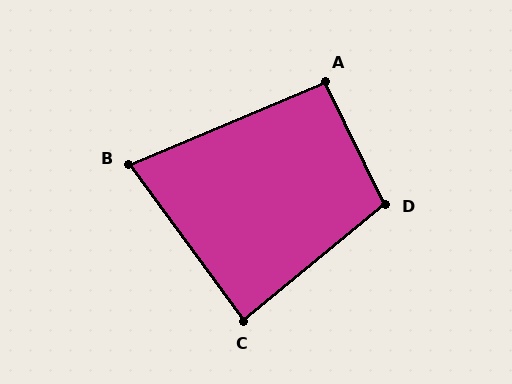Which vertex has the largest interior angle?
D, at approximately 103 degrees.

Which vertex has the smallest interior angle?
B, at approximately 77 degrees.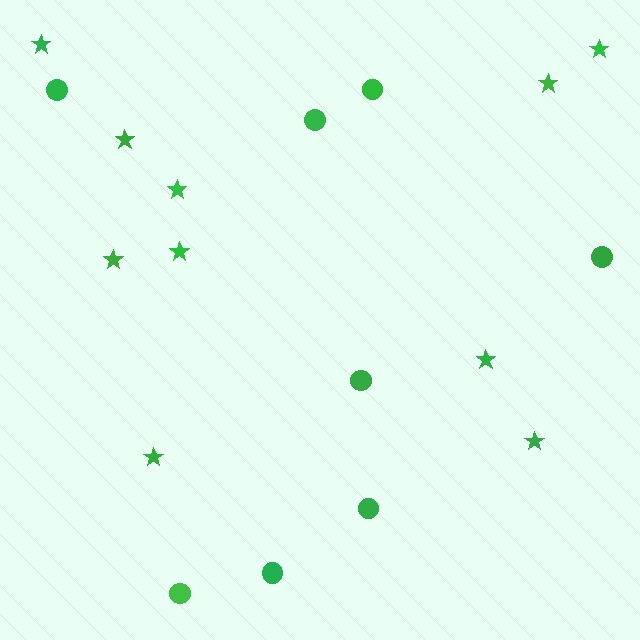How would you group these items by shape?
There are 2 groups: one group of stars (10) and one group of circles (8).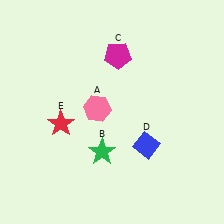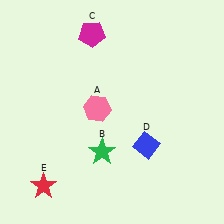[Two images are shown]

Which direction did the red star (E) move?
The red star (E) moved down.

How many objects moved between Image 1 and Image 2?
2 objects moved between the two images.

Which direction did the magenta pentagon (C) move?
The magenta pentagon (C) moved left.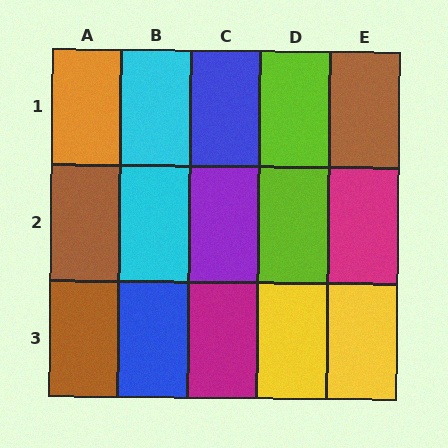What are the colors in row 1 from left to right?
Orange, cyan, blue, lime, brown.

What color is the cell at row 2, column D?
Lime.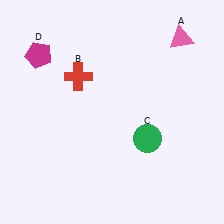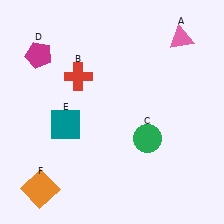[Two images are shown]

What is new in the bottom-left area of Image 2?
An orange square (F) was added in the bottom-left area of Image 2.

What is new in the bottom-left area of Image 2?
A teal square (E) was added in the bottom-left area of Image 2.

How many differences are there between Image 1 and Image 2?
There are 2 differences between the two images.